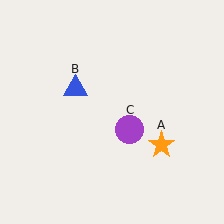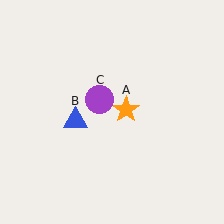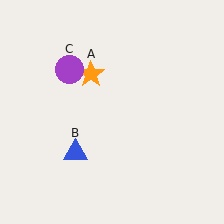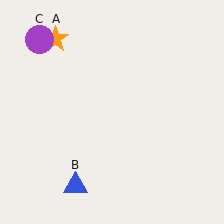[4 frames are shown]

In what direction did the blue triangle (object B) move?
The blue triangle (object B) moved down.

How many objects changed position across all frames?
3 objects changed position: orange star (object A), blue triangle (object B), purple circle (object C).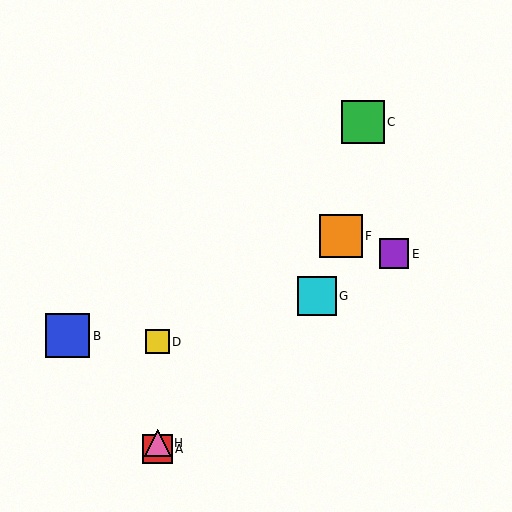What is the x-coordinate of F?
Object F is at x≈341.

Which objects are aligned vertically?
Objects A, D, H are aligned vertically.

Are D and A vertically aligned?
Yes, both are at x≈158.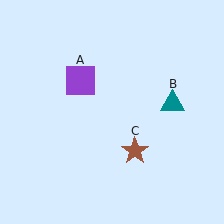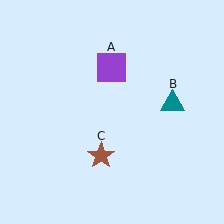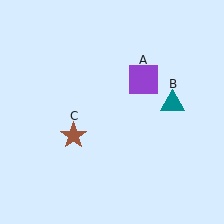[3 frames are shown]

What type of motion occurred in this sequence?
The purple square (object A), brown star (object C) rotated clockwise around the center of the scene.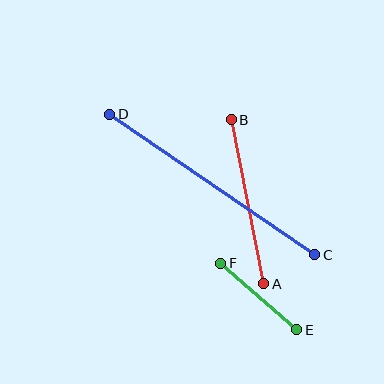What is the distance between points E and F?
The distance is approximately 101 pixels.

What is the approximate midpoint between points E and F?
The midpoint is at approximately (259, 296) pixels.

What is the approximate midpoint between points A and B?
The midpoint is at approximately (248, 202) pixels.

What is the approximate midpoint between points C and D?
The midpoint is at approximately (212, 185) pixels.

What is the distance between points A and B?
The distance is approximately 167 pixels.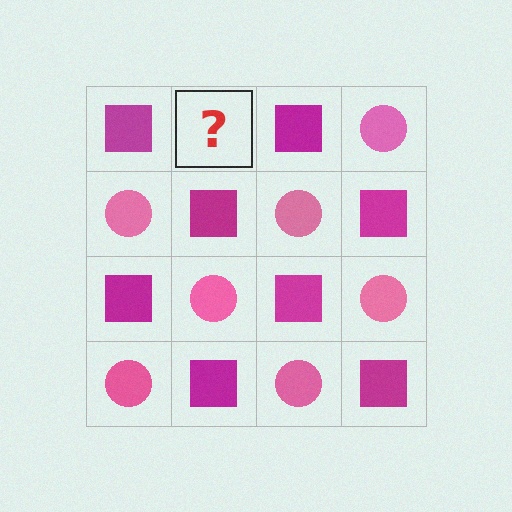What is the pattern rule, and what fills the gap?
The rule is that it alternates magenta square and pink circle in a checkerboard pattern. The gap should be filled with a pink circle.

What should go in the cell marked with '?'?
The missing cell should contain a pink circle.